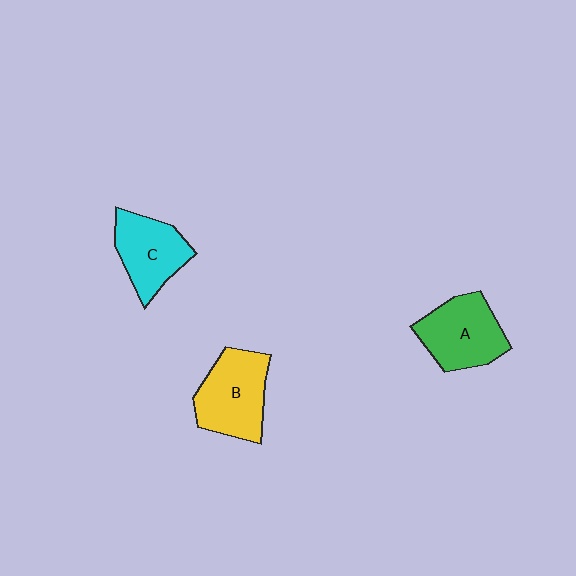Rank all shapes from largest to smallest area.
From largest to smallest: B (yellow), A (green), C (cyan).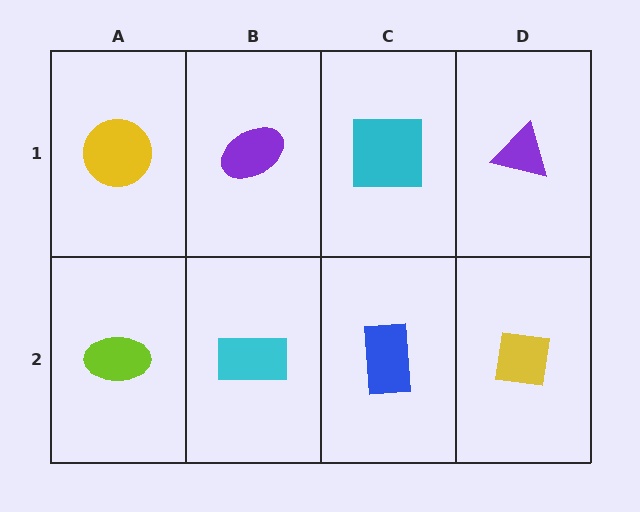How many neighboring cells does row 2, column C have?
3.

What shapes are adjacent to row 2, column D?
A purple triangle (row 1, column D), a blue rectangle (row 2, column C).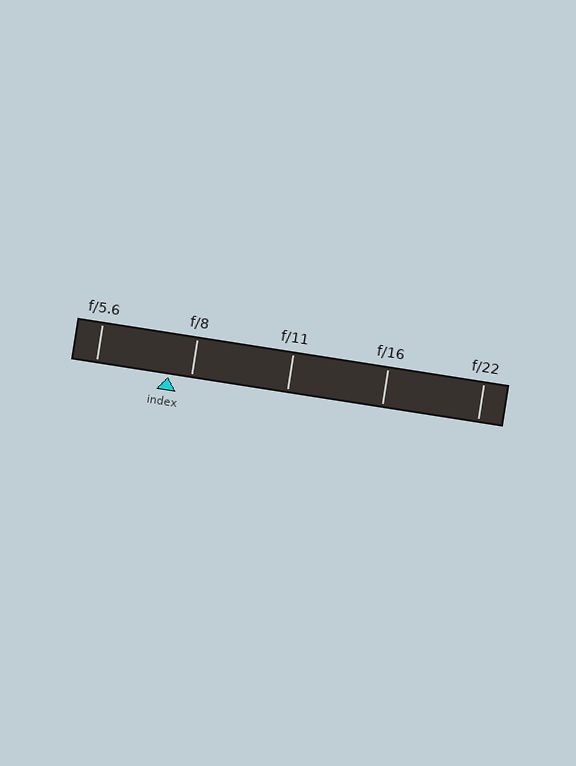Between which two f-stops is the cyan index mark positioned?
The index mark is between f/5.6 and f/8.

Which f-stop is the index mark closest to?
The index mark is closest to f/8.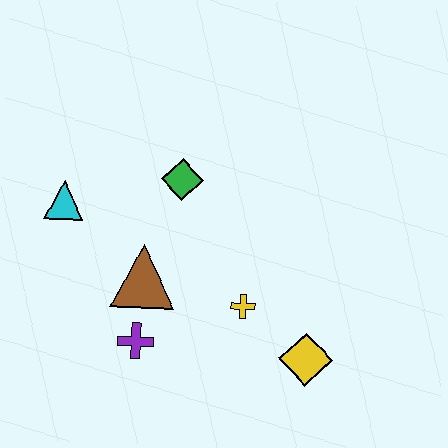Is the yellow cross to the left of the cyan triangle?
No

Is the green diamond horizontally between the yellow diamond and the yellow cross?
No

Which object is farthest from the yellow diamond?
The cyan triangle is farthest from the yellow diamond.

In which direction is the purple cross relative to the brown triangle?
The purple cross is below the brown triangle.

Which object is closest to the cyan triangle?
The brown triangle is closest to the cyan triangle.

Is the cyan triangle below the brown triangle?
No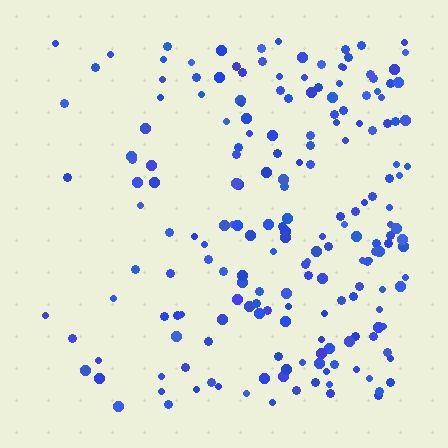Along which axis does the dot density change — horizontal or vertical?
Horizontal.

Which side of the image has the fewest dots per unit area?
The left.